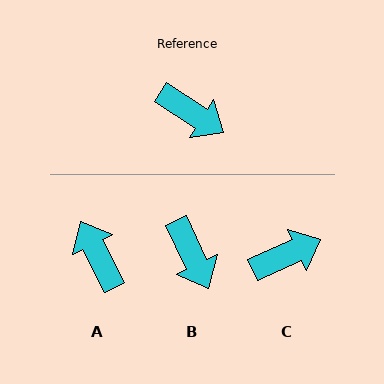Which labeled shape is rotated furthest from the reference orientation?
A, about 150 degrees away.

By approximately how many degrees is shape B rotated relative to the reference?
Approximately 32 degrees clockwise.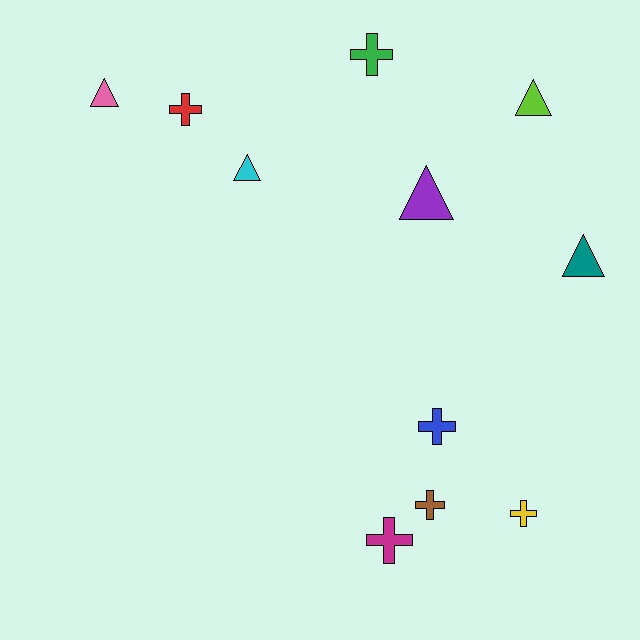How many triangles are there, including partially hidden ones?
There are 5 triangles.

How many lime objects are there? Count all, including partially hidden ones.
There is 1 lime object.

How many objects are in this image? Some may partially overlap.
There are 11 objects.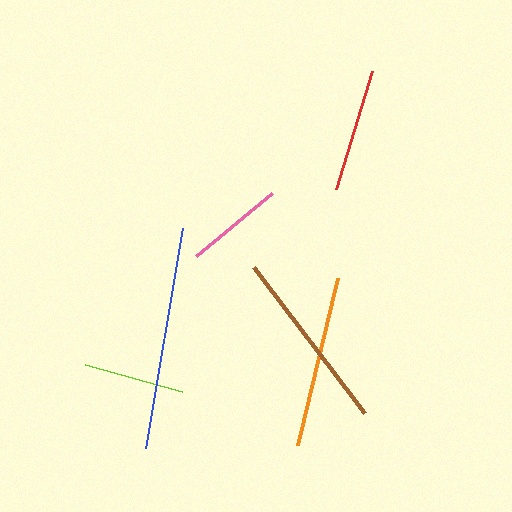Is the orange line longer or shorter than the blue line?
The blue line is longer than the orange line.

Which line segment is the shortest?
The pink line is the shortest at approximately 99 pixels.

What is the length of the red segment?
The red segment is approximately 124 pixels long.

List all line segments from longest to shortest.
From longest to shortest: blue, brown, orange, red, lime, pink.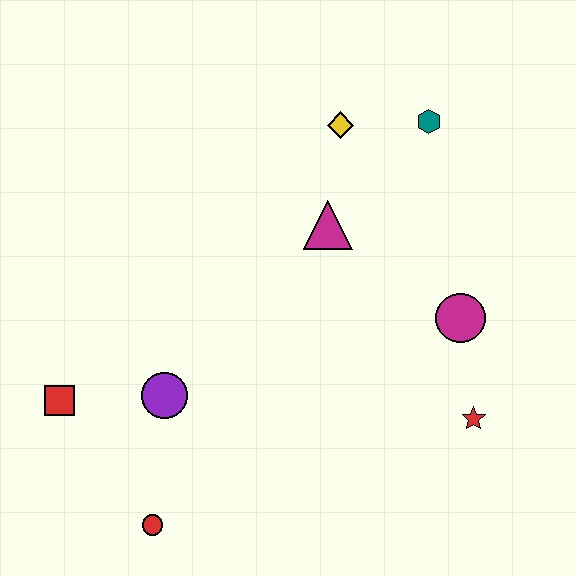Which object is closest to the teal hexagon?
The yellow diamond is closest to the teal hexagon.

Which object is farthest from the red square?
The teal hexagon is farthest from the red square.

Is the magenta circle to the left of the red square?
No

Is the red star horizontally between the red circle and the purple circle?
No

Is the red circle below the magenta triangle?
Yes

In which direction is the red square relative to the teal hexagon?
The red square is to the left of the teal hexagon.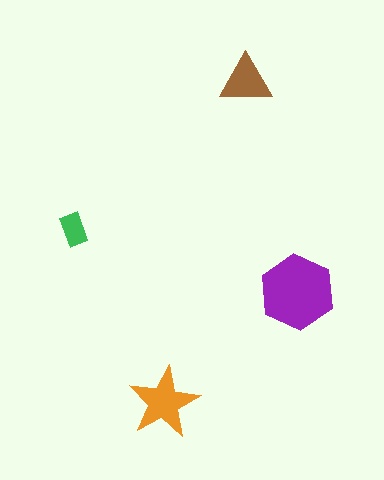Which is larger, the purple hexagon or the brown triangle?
The purple hexagon.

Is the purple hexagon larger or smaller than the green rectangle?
Larger.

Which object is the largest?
The purple hexagon.